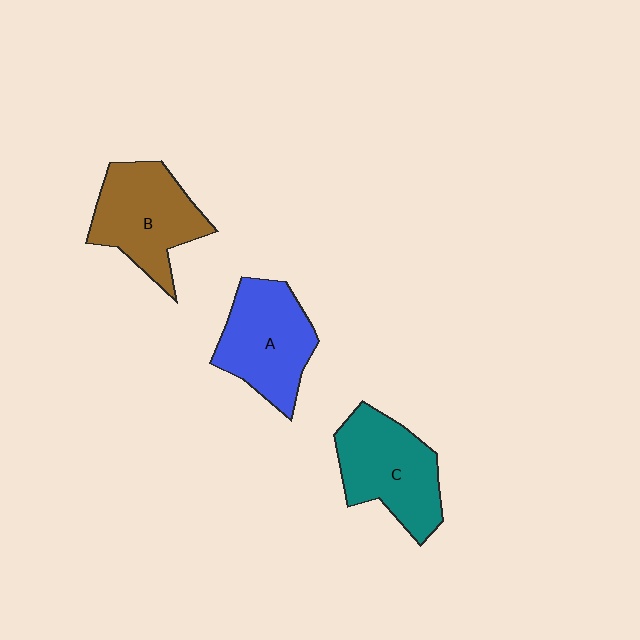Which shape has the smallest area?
Shape A (blue).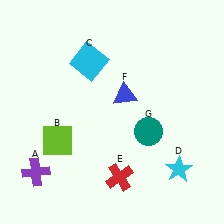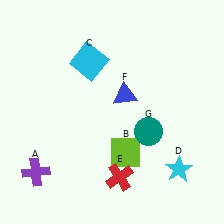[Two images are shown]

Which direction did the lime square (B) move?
The lime square (B) moved right.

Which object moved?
The lime square (B) moved right.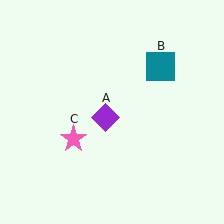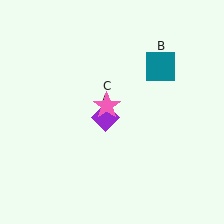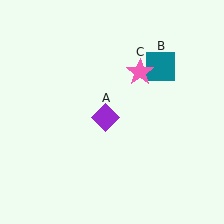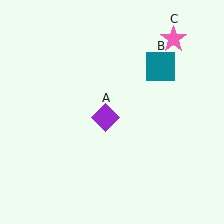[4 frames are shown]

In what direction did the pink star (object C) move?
The pink star (object C) moved up and to the right.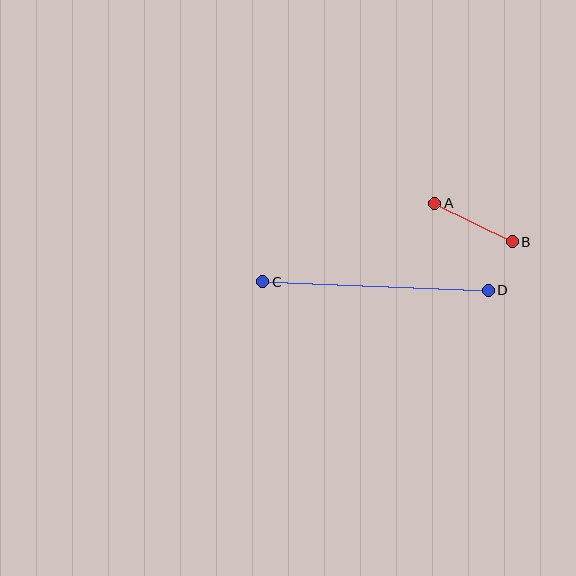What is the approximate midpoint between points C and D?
The midpoint is at approximately (376, 286) pixels.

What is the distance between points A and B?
The distance is approximately 86 pixels.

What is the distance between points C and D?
The distance is approximately 226 pixels.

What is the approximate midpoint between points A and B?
The midpoint is at approximately (473, 223) pixels.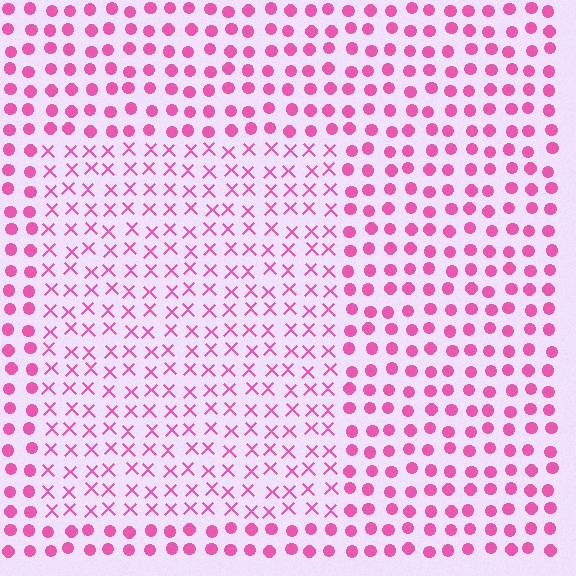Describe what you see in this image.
The image is filled with small pink elements arranged in a uniform grid. A rectangle-shaped region contains X marks, while the surrounding area contains circles. The boundary is defined purely by the change in element shape.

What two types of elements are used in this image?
The image uses X marks inside the rectangle region and circles outside it.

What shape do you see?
I see a rectangle.